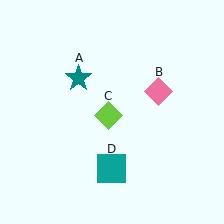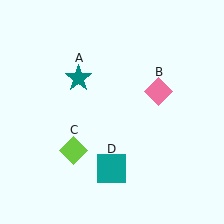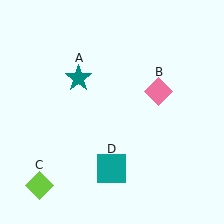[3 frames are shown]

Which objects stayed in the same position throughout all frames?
Teal star (object A) and pink diamond (object B) and teal square (object D) remained stationary.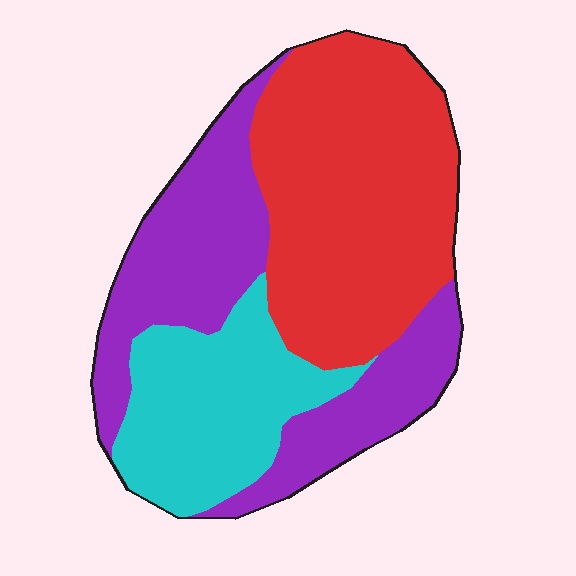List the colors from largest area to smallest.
From largest to smallest: red, purple, cyan.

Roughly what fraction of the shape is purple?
Purple covers roughly 35% of the shape.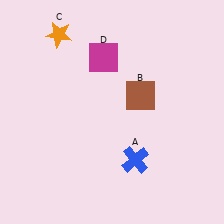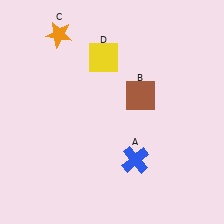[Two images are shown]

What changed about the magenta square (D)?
In Image 1, D is magenta. In Image 2, it changed to yellow.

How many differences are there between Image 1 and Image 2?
There is 1 difference between the two images.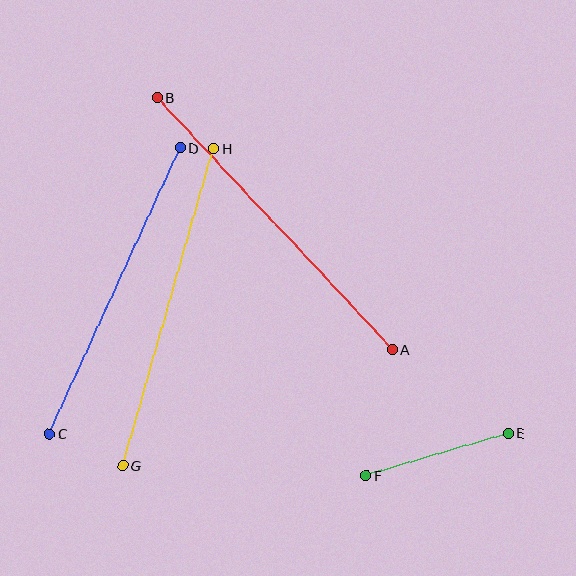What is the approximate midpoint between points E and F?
The midpoint is at approximately (437, 454) pixels.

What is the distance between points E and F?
The distance is approximately 148 pixels.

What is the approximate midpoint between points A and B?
The midpoint is at approximately (275, 224) pixels.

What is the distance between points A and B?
The distance is approximately 345 pixels.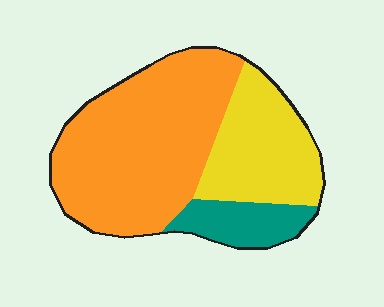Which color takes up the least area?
Teal, at roughly 15%.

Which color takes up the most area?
Orange, at roughly 60%.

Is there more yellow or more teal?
Yellow.